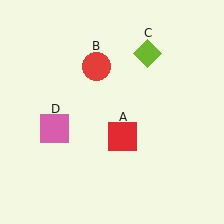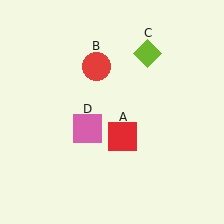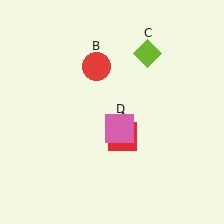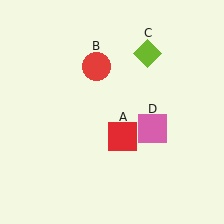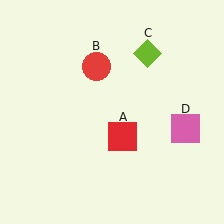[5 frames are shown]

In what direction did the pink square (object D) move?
The pink square (object D) moved right.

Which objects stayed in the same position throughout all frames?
Red square (object A) and red circle (object B) and lime diamond (object C) remained stationary.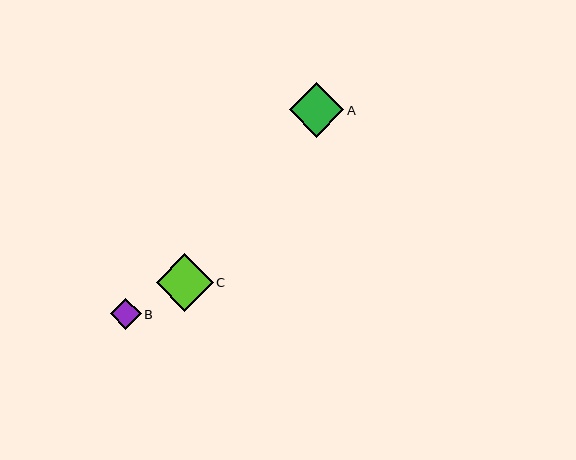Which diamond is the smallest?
Diamond B is the smallest with a size of approximately 31 pixels.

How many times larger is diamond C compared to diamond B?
Diamond C is approximately 1.8 times the size of diamond B.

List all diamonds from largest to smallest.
From largest to smallest: C, A, B.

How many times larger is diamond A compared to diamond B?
Diamond A is approximately 1.7 times the size of diamond B.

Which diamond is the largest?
Diamond C is the largest with a size of approximately 57 pixels.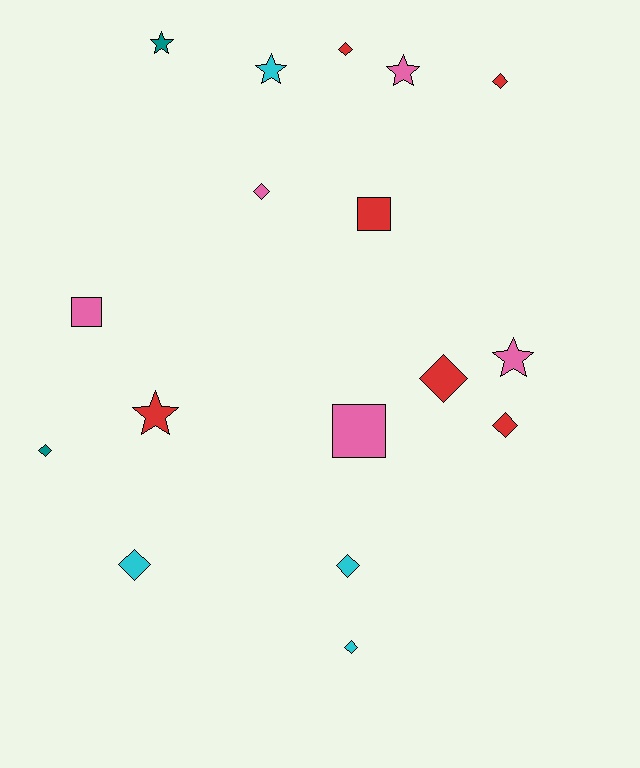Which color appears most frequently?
Red, with 6 objects.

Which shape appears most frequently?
Diamond, with 9 objects.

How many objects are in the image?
There are 17 objects.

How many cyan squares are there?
There are no cyan squares.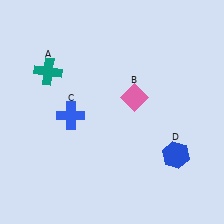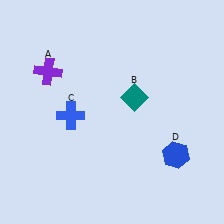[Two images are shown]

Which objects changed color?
A changed from teal to purple. B changed from pink to teal.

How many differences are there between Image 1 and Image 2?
There are 2 differences between the two images.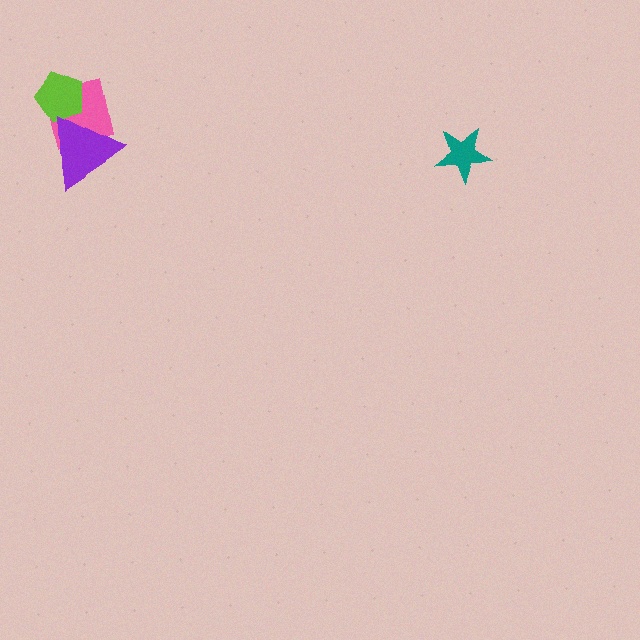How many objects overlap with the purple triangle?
2 objects overlap with the purple triangle.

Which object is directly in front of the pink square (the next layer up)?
The lime pentagon is directly in front of the pink square.